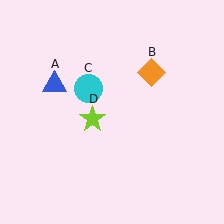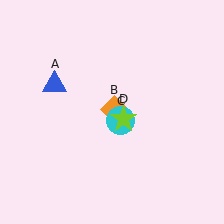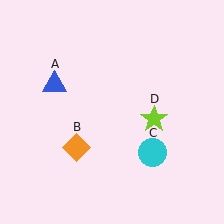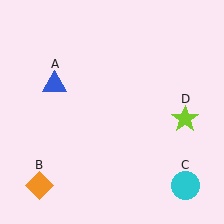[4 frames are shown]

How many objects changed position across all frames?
3 objects changed position: orange diamond (object B), cyan circle (object C), lime star (object D).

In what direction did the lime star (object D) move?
The lime star (object D) moved right.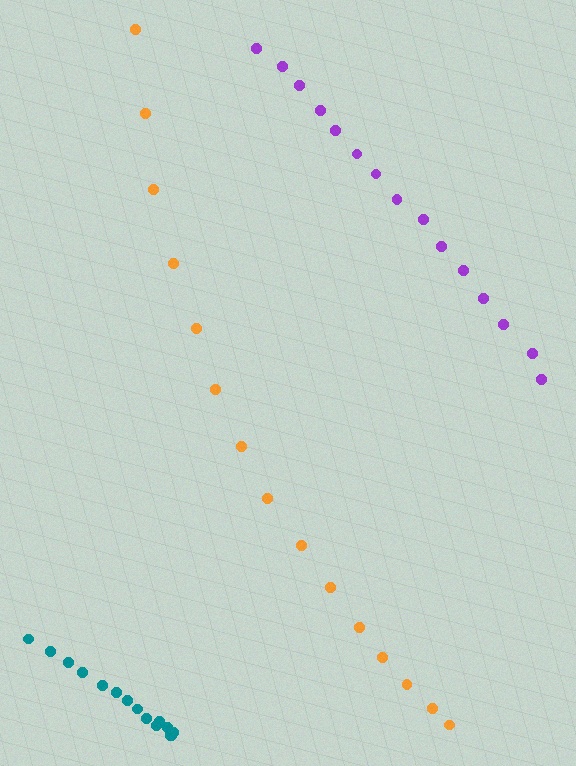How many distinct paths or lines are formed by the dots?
There are 3 distinct paths.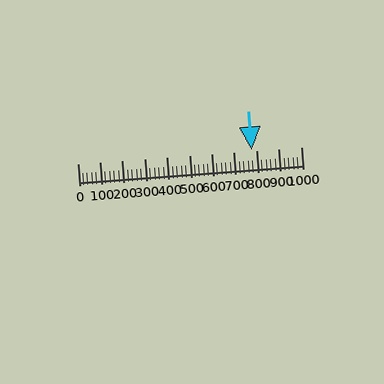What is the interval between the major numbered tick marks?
The major tick marks are spaced 100 units apart.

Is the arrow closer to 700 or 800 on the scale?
The arrow is closer to 800.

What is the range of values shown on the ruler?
The ruler shows values from 0 to 1000.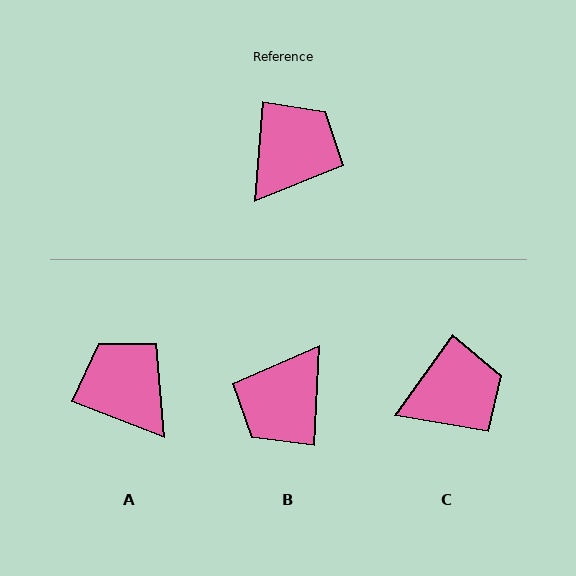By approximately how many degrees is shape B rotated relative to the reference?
Approximately 179 degrees clockwise.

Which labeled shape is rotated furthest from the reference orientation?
B, about 179 degrees away.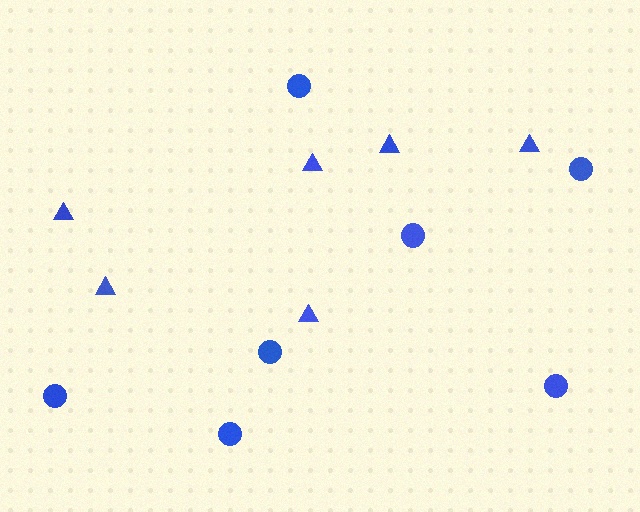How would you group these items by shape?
There are 2 groups: one group of triangles (6) and one group of circles (7).